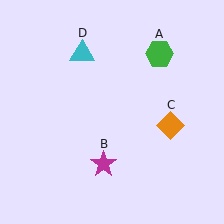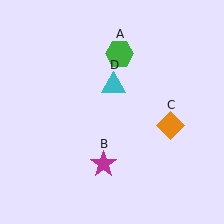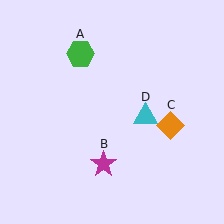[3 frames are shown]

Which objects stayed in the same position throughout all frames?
Magenta star (object B) and orange diamond (object C) remained stationary.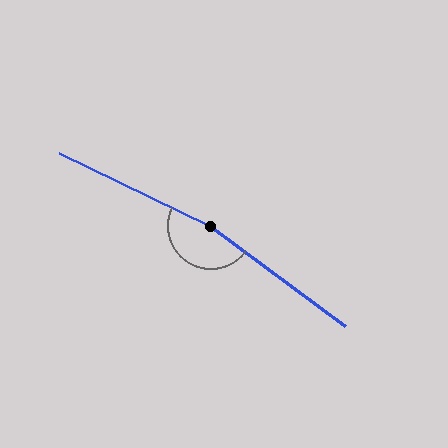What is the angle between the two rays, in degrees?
Approximately 169 degrees.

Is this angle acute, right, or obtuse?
It is obtuse.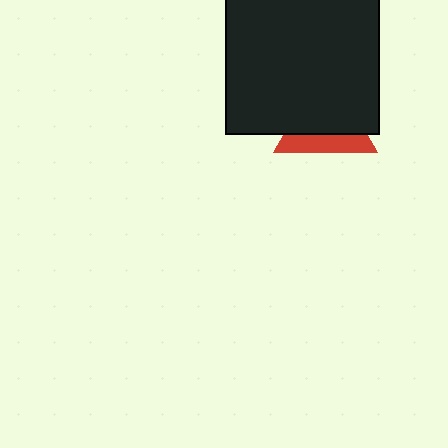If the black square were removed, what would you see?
You would see the complete red triangle.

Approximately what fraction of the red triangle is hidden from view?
Roughly 65% of the red triangle is hidden behind the black square.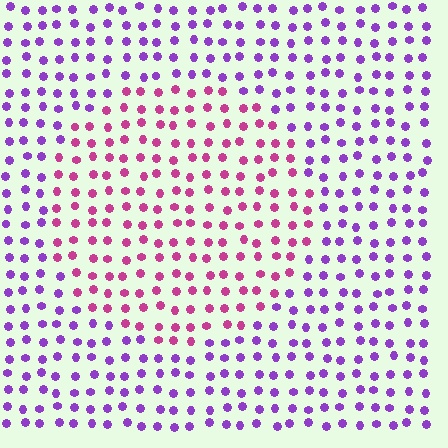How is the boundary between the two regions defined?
The boundary is defined purely by a slight shift in hue (about 47 degrees). Spacing, size, and orientation are identical on both sides.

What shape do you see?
I see a circle.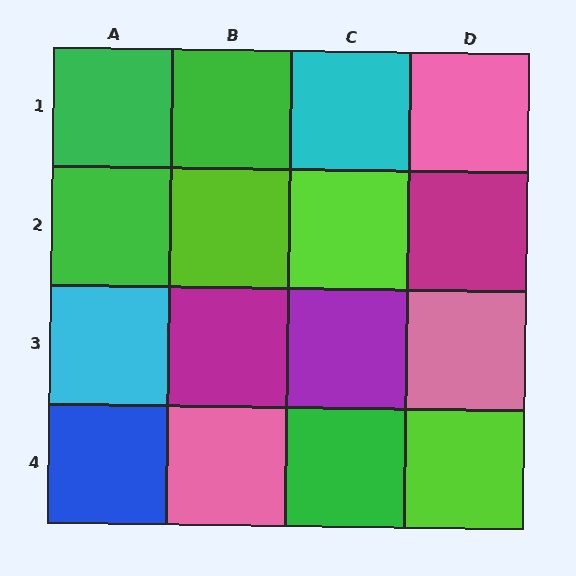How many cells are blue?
1 cell is blue.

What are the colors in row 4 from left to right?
Blue, pink, green, lime.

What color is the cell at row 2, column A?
Green.